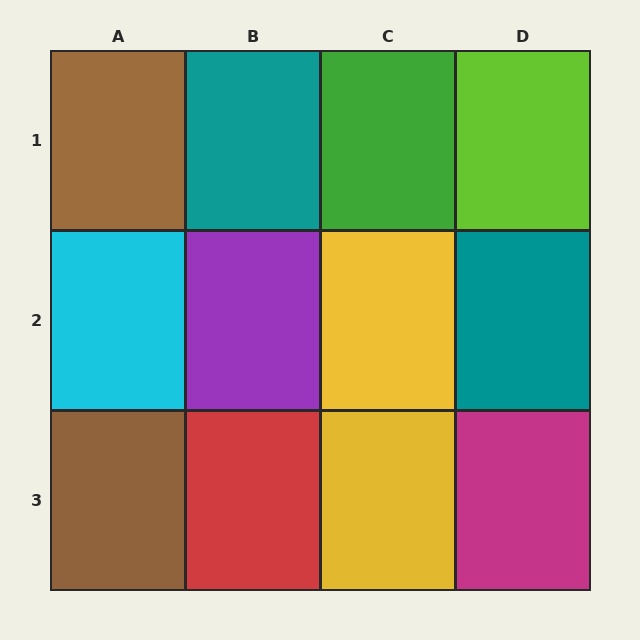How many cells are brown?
2 cells are brown.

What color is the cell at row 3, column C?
Yellow.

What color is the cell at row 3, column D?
Magenta.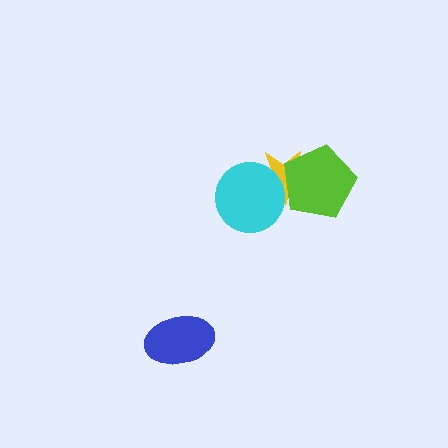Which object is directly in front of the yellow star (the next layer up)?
The lime pentagon is directly in front of the yellow star.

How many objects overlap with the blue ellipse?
0 objects overlap with the blue ellipse.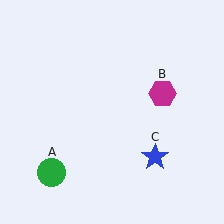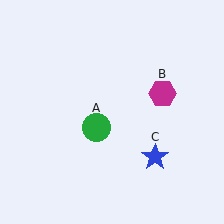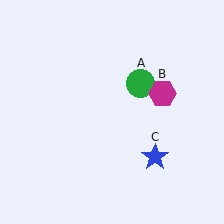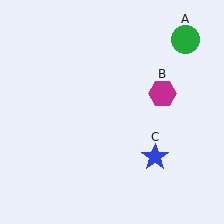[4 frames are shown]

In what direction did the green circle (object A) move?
The green circle (object A) moved up and to the right.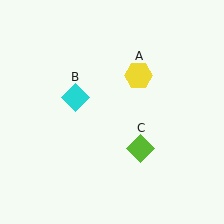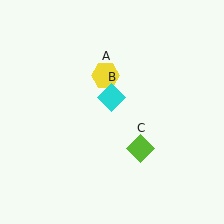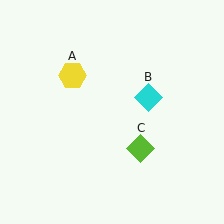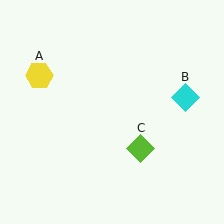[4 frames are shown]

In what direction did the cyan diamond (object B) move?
The cyan diamond (object B) moved right.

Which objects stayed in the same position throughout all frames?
Lime diamond (object C) remained stationary.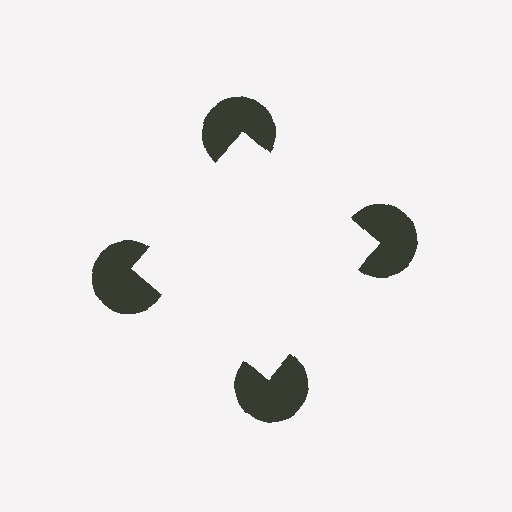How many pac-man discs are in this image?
There are 4 — one at each vertex of the illusory square.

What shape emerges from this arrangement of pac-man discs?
An illusory square — its edges are inferred from the aligned wedge cuts in the pac-man discs, not physically drawn.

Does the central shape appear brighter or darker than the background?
It typically appears slightly brighter than the background, even though no actual brightness change is drawn.